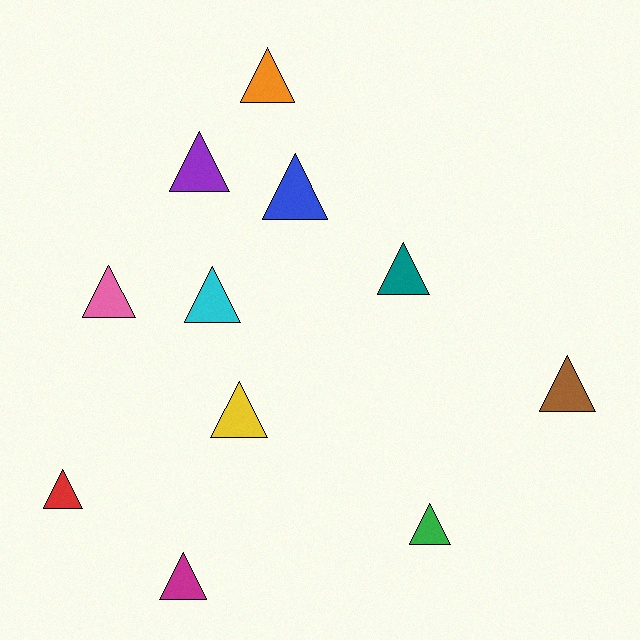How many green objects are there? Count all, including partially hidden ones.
There is 1 green object.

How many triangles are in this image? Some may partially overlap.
There are 11 triangles.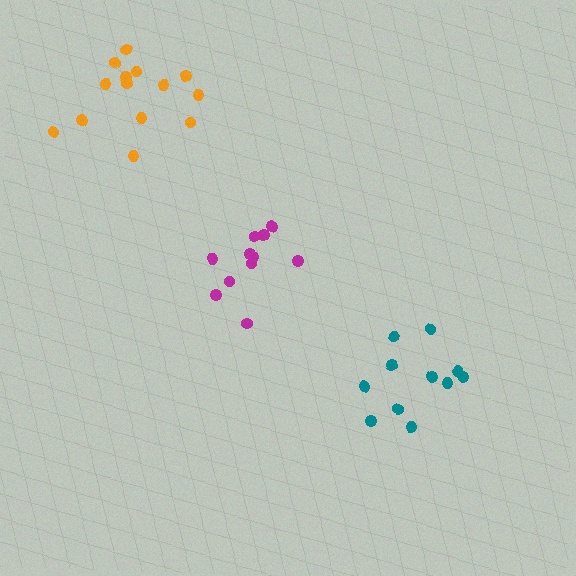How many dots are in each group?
Group 1: 11 dots, Group 2: 14 dots, Group 3: 11 dots (36 total).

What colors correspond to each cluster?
The clusters are colored: magenta, orange, teal.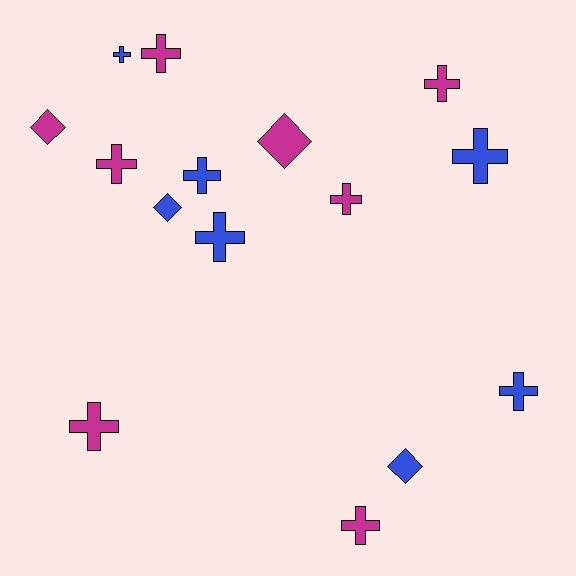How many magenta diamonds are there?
There are 2 magenta diamonds.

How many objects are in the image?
There are 15 objects.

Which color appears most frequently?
Magenta, with 8 objects.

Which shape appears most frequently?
Cross, with 11 objects.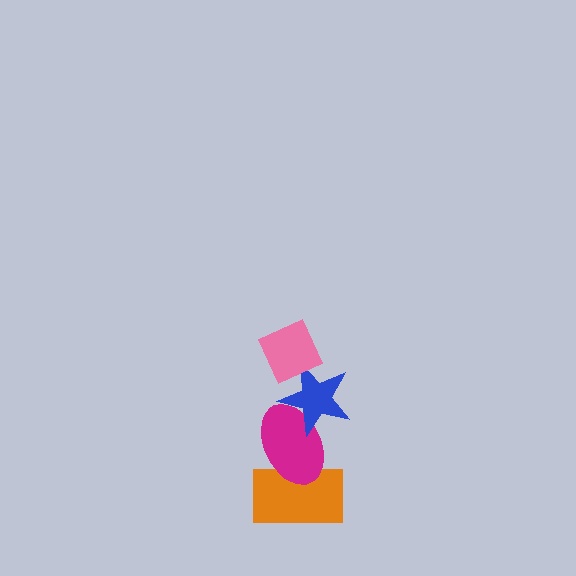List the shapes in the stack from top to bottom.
From top to bottom: the pink diamond, the blue star, the magenta ellipse, the orange rectangle.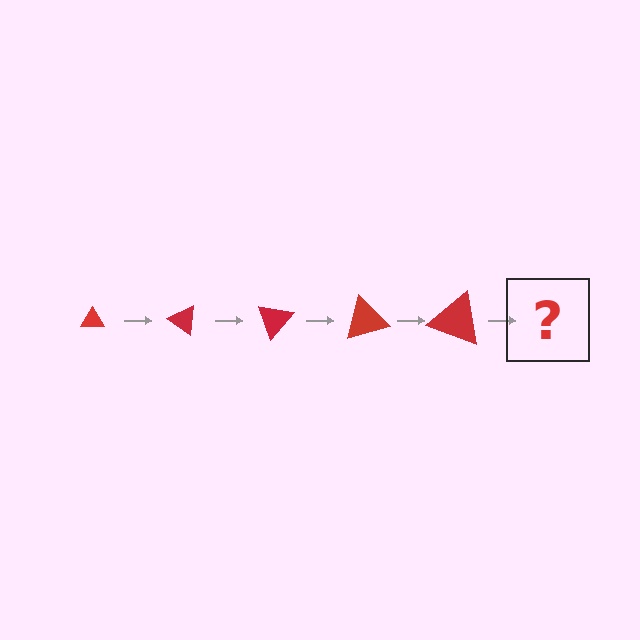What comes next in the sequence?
The next element should be a triangle, larger than the previous one and rotated 175 degrees from the start.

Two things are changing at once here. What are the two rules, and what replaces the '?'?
The two rules are that the triangle grows larger each step and it rotates 35 degrees each step. The '?' should be a triangle, larger than the previous one and rotated 175 degrees from the start.